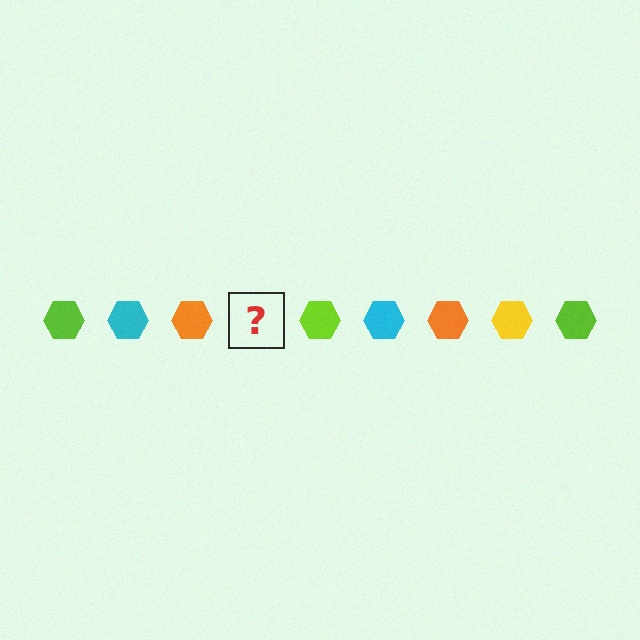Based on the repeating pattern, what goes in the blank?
The blank should be a yellow hexagon.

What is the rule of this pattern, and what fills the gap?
The rule is that the pattern cycles through lime, cyan, orange, yellow hexagons. The gap should be filled with a yellow hexagon.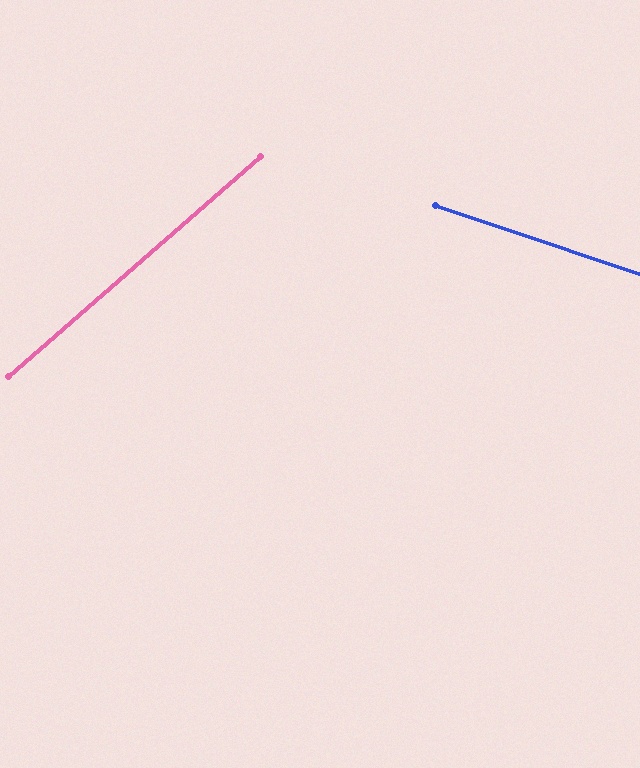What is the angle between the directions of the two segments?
Approximately 60 degrees.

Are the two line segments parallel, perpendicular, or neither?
Neither parallel nor perpendicular — they differ by about 60°.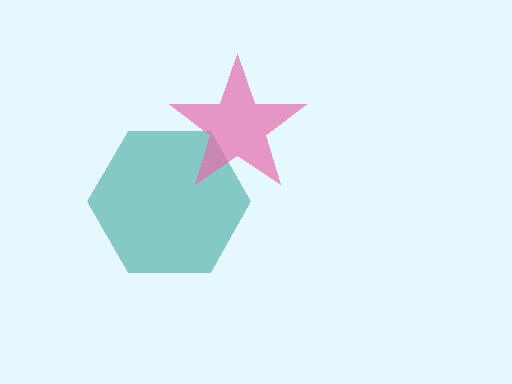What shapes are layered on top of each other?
The layered shapes are: a teal hexagon, a pink star.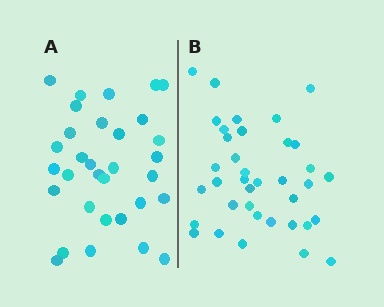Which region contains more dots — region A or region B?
Region B (the right region) has more dots.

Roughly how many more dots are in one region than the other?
Region B has about 5 more dots than region A.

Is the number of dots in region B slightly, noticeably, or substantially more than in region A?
Region B has only slightly more — the two regions are fairly close. The ratio is roughly 1.2 to 1.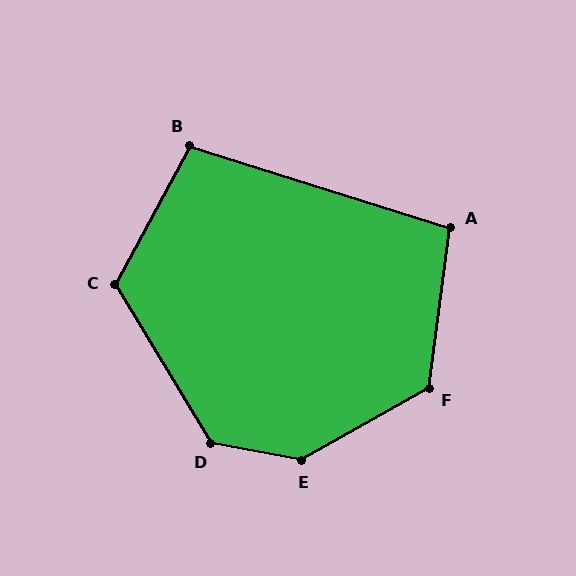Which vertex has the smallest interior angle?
A, at approximately 100 degrees.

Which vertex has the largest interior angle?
E, at approximately 139 degrees.